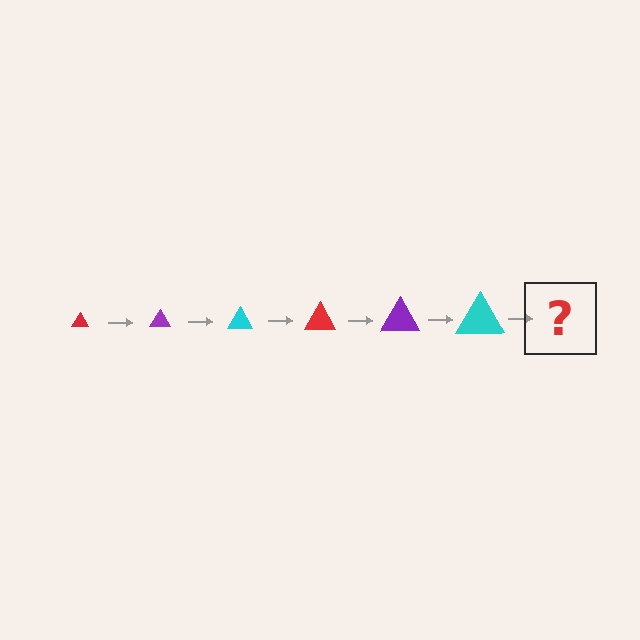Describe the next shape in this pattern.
It should be a red triangle, larger than the previous one.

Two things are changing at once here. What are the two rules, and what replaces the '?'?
The two rules are that the triangle grows larger each step and the color cycles through red, purple, and cyan. The '?' should be a red triangle, larger than the previous one.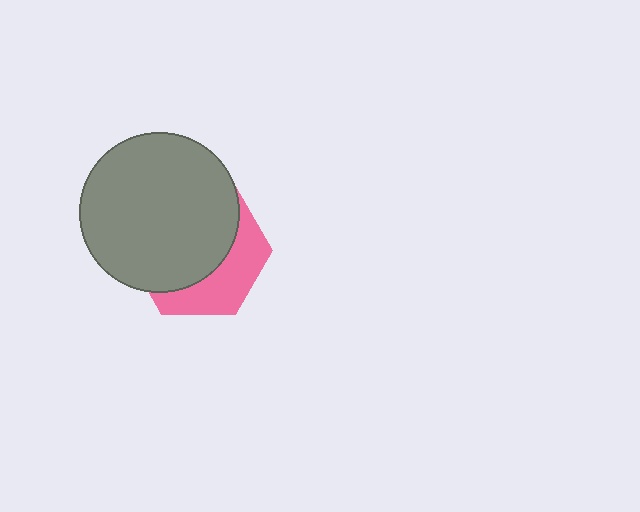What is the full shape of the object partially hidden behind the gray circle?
The partially hidden object is a pink hexagon.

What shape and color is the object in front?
The object in front is a gray circle.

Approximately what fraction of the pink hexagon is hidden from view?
Roughly 64% of the pink hexagon is hidden behind the gray circle.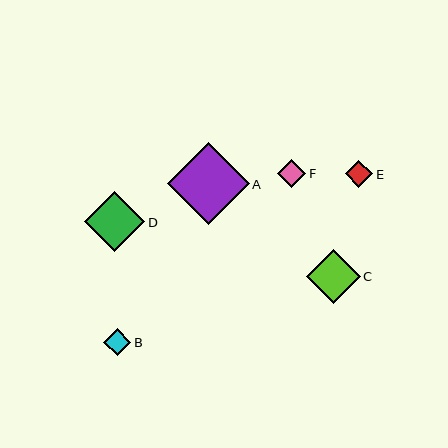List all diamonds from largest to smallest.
From largest to smallest: A, D, C, F, E, B.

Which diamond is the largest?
Diamond A is the largest with a size of approximately 82 pixels.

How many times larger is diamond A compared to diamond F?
Diamond A is approximately 2.9 times the size of diamond F.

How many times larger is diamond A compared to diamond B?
Diamond A is approximately 3.1 times the size of diamond B.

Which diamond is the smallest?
Diamond B is the smallest with a size of approximately 27 pixels.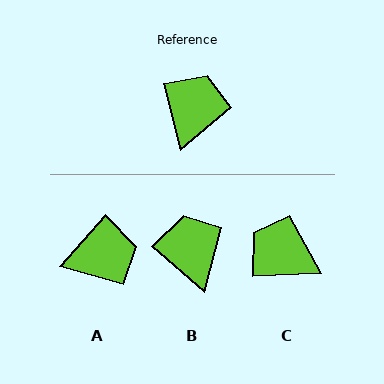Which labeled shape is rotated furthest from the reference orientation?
C, about 78 degrees away.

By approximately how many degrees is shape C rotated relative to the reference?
Approximately 78 degrees counter-clockwise.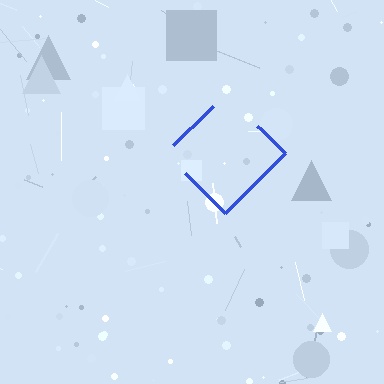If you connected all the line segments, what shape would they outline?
They would outline a diamond.